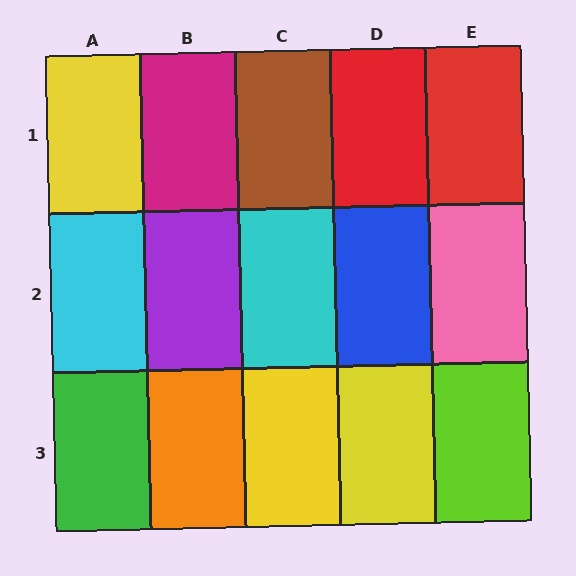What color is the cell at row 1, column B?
Magenta.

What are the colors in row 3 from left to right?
Green, orange, yellow, yellow, lime.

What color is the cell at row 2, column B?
Purple.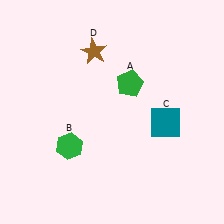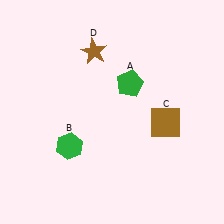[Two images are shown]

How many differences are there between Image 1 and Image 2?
There is 1 difference between the two images.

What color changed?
The square (C) changed from teal in Image 1 to brown in Image 2.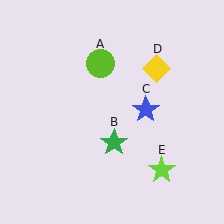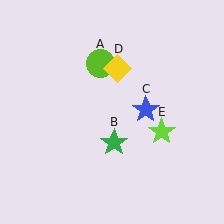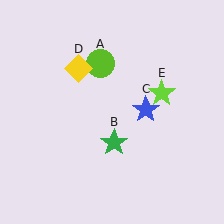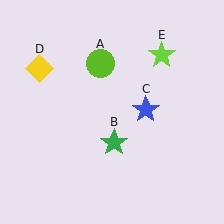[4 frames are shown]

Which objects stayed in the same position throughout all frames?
Lime circle (object A) and green star (object B) and blue star (object C) remained stationary.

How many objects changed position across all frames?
2 objects changed position: yellow diamond (object D), lime star (object E).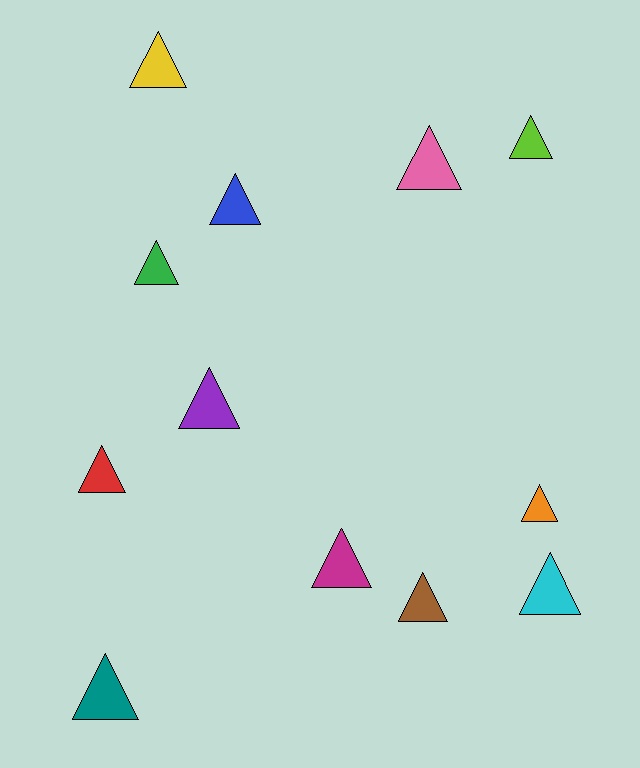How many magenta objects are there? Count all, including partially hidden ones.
There is 1 magenta object.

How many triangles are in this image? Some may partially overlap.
There are 12 triangles.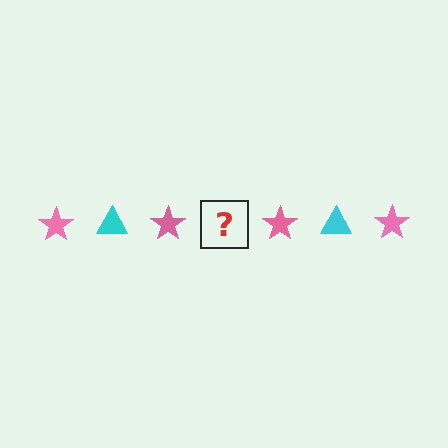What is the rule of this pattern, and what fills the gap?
The rule is that the pattern alternates between pink star and cyan triangle. The gap should be filled with a cyan triangle.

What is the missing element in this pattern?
The missing element is a cyan triangle.